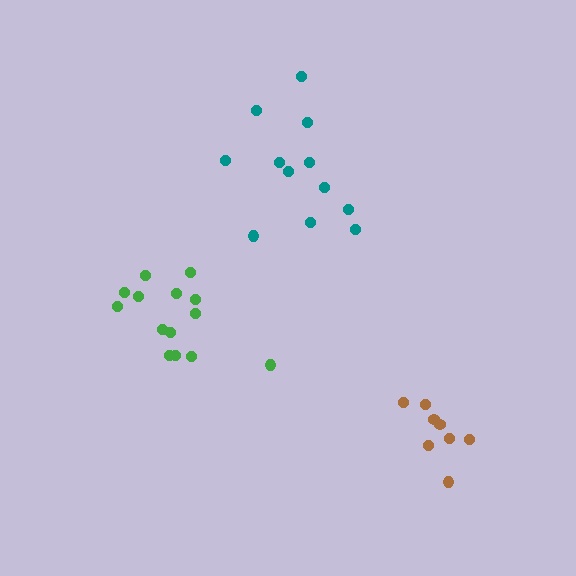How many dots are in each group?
Group 1: 14 dots, Group 2: 8 dots, Group 3: 12 dots (34 total).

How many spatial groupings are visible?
There are 3 spatial groupings.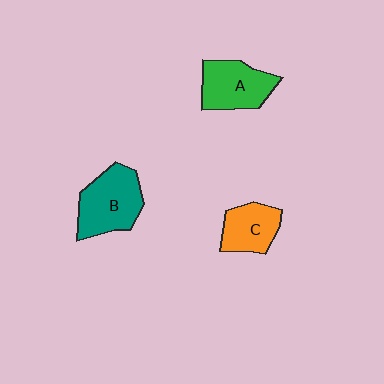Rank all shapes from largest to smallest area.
From largest to smallest: B (teal), A (green), C (orange).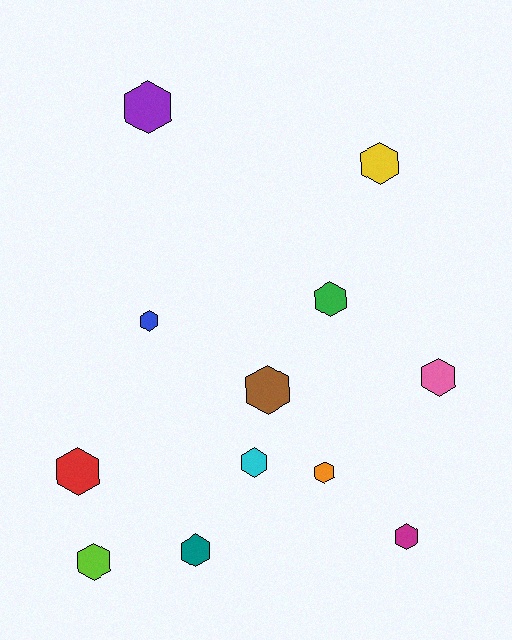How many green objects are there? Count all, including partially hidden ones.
There is 1 green object.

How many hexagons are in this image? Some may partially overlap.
There are 12 hexagons.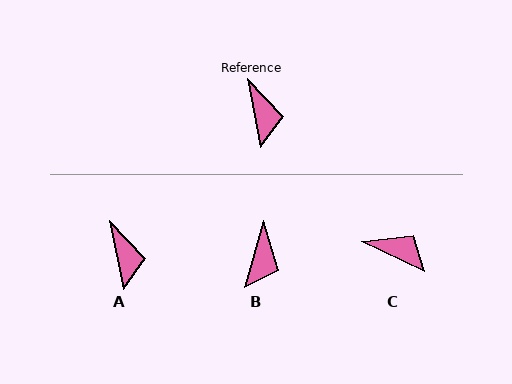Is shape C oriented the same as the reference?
No, it is off by about 53 degrees.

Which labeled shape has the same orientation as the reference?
A.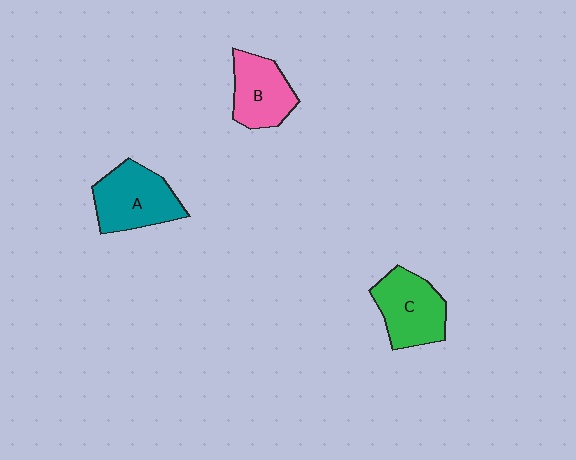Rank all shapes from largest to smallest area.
From largest to smallest: A (teal), C (green), B (pink).